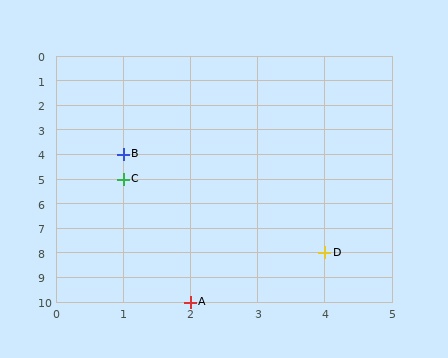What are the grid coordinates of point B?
Point B is at grid coordinates (1, 4).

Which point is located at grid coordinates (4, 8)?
Point D is at (4, 8).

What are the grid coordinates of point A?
Point A is at grid coordinates (2, 10).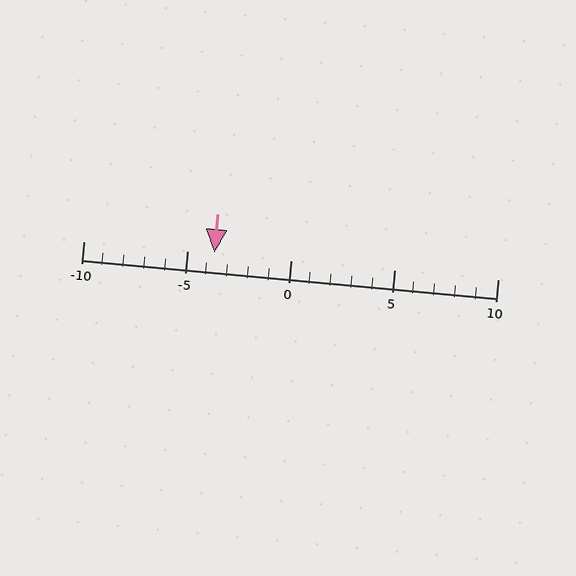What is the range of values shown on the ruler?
The ruler shows values from -10 to 10.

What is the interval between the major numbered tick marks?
The major tick marks are spaced 5 units apart.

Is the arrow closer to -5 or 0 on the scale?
The arrow is closer to -5.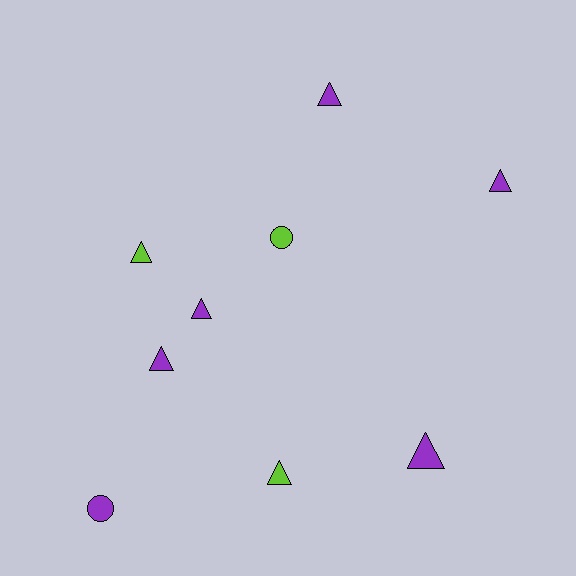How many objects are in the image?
There are 9 objects.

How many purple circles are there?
There is 1 purple circle.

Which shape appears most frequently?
Triangle, with 7 objects.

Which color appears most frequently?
Purple, with 6 objects.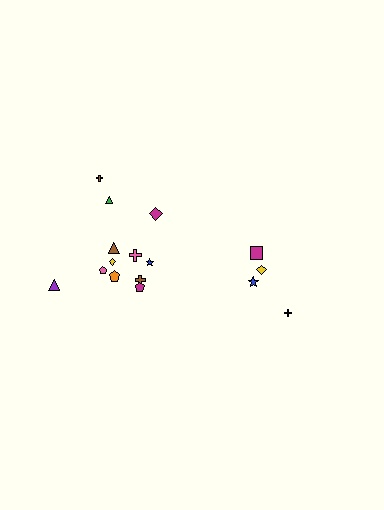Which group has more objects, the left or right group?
The left group.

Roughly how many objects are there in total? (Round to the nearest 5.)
Roughly 15 objects in total.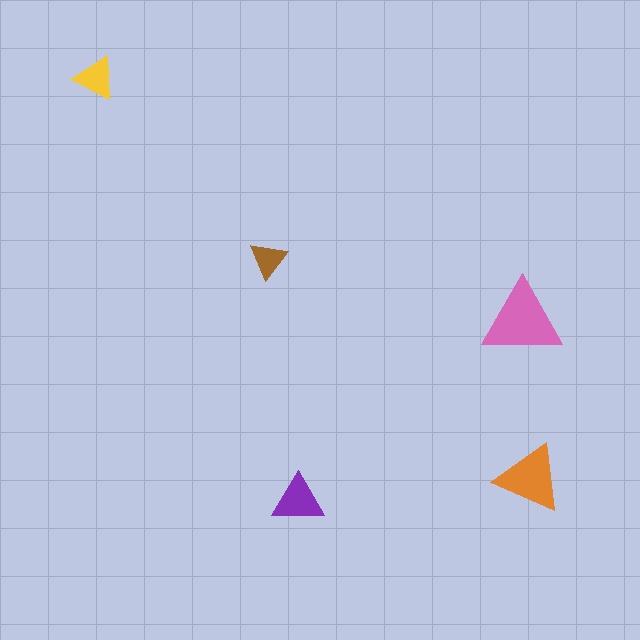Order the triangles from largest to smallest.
the pink one, the orange one, the purple one, the yellow one, the brown one.